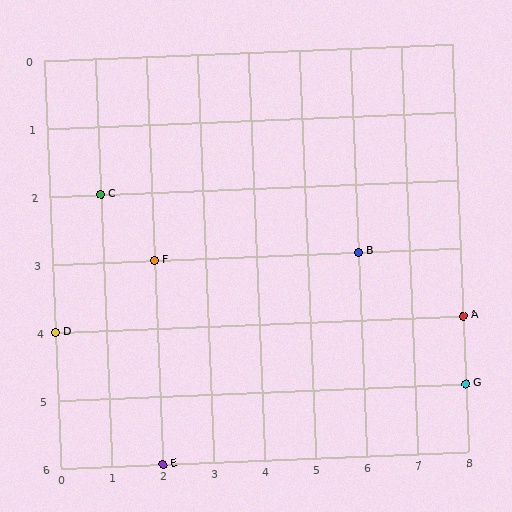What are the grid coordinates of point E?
Point E is at grid coordinates (2, 6).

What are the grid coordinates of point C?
Point C is at grid coordinates (1, 2).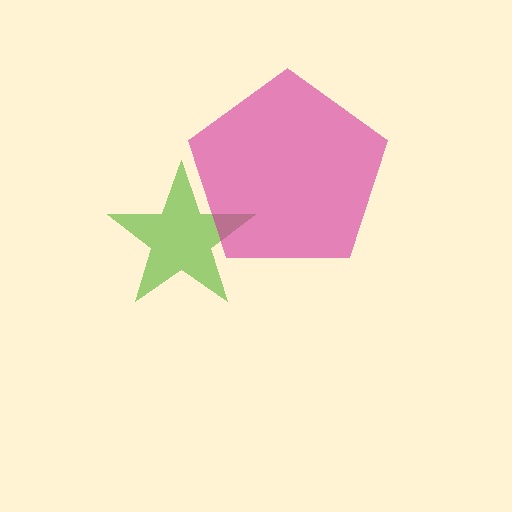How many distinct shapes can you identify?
There are 2 distinct shapes: a lime star, a magenta pentagon.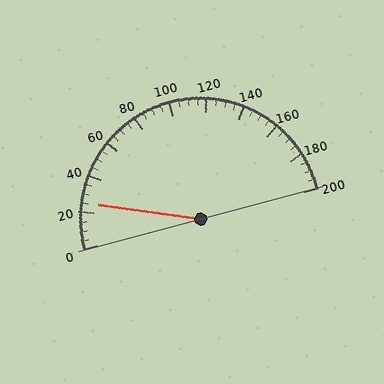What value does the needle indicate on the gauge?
The needle indicates approximately 25.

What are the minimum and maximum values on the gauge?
The gauge ranges from 0 to 200.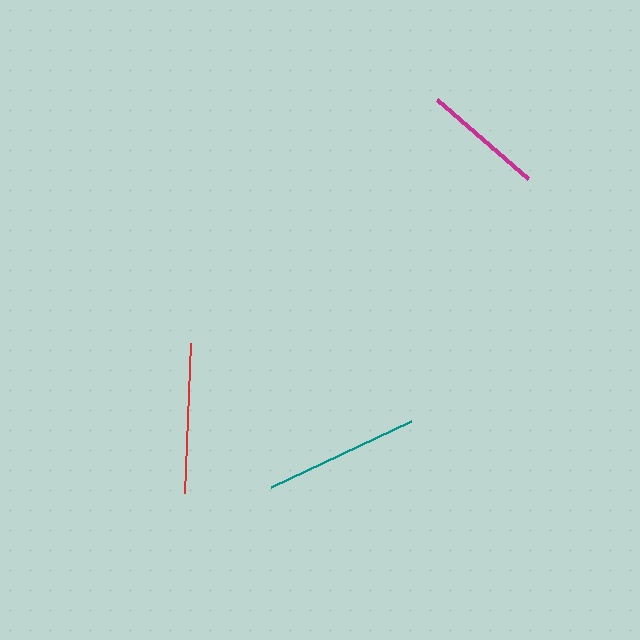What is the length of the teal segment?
The teal segment is approximately 154 pixels long.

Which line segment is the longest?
The teal line is the longest at approximately 154 pixels.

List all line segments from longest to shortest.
From longest to shortest: teal, red, magenta.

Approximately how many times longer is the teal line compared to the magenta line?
The teal line is approximately 1.3 times the length of the magenta line.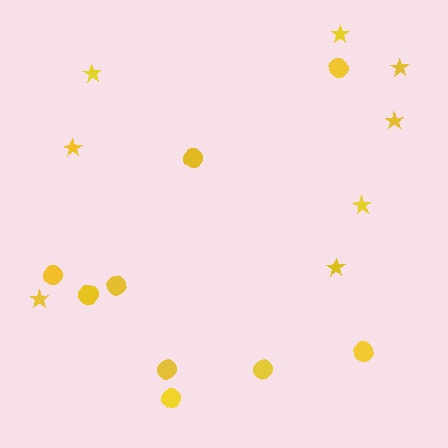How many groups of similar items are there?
There are 2 groups: one group of stars (8) and one group of circles (9).